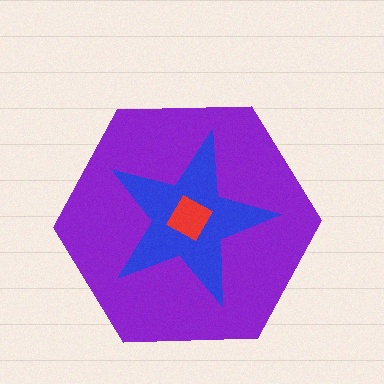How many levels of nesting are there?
3.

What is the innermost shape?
The red diamond.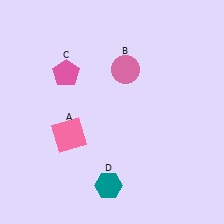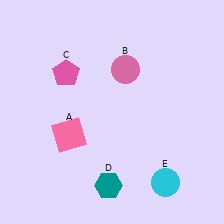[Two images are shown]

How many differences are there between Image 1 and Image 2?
There is 1 difference between the two images.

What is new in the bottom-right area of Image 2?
A cyan circle (E) was added in the bottom-right area of Image 2.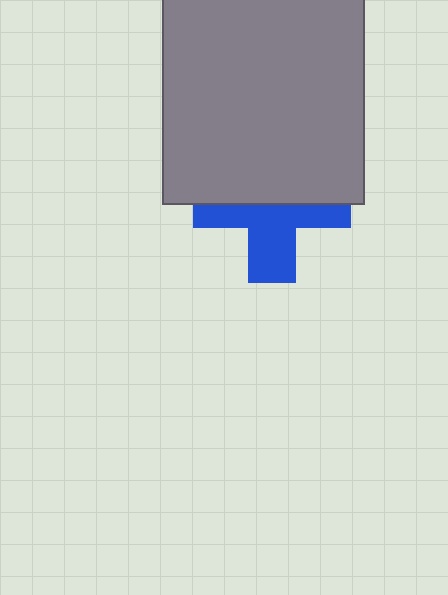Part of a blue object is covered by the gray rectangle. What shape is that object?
It is a cross.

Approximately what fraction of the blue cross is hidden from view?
Roughly 52% of the blue cross is hidden behind the gray rectangle.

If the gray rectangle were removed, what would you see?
You would see the complete blue cross.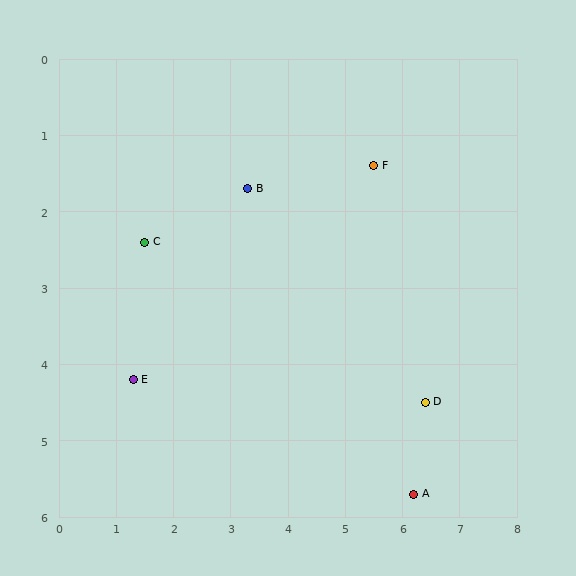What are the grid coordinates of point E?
Point E is at approximately (1.3, 4.2).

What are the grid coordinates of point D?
Point D is at approximately (6.4, 4.5).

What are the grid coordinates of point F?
Point F is at approximately (5.5, 1.4).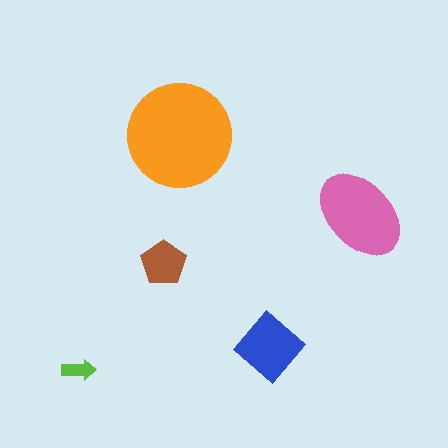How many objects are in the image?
There are 5 objects in the image.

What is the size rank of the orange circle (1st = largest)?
1st.